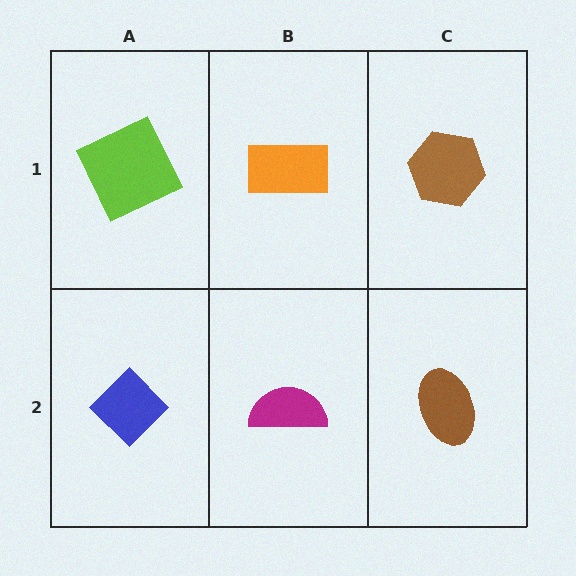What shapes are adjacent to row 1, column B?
A magenta semicircle (row 2, column B), a lime square (row 1, column A), a brown hexagon (row 1, column C).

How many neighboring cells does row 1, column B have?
3.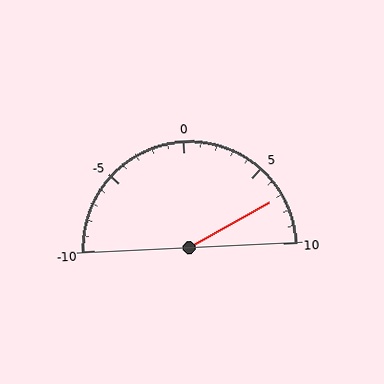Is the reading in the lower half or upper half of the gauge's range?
The reading is in the upper half of the range (-10 to 10).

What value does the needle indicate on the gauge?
The needle indicates approximately 7.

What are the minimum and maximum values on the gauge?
The gauge ranges from -10 to 10.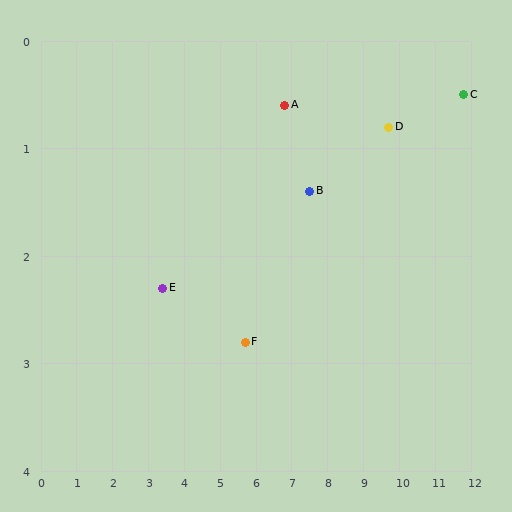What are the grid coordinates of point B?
Point B is at approximately (7.5, 1.4).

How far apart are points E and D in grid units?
Points E and D are about 6.5 grid units apart.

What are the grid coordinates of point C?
Point C is at approximately (11.8, 0.5).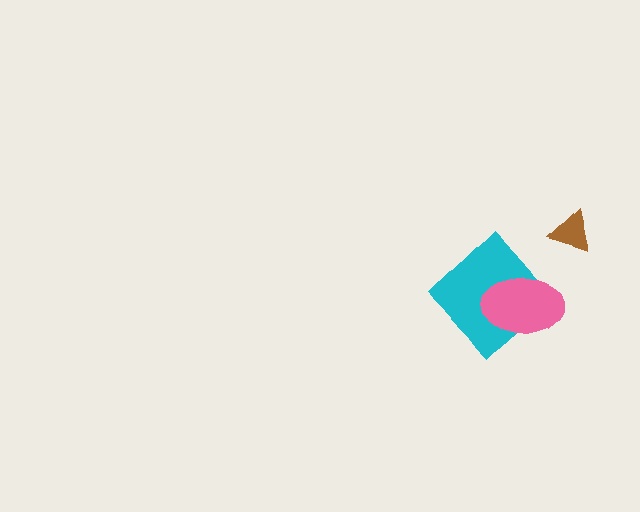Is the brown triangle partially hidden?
No, no other shape covers it.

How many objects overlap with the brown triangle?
0 objects overlap with the brown triangle.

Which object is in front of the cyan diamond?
The pink ellipse is in front of the cyan diamond.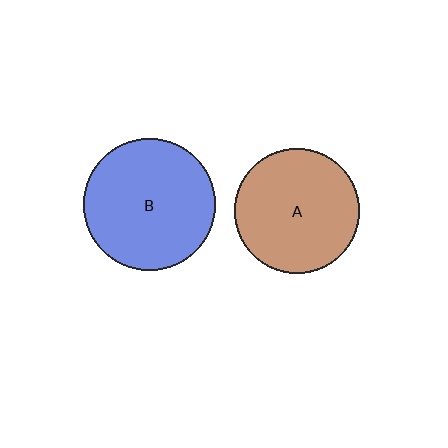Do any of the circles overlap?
No, none of the circles overlap.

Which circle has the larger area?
Circle B (blue).